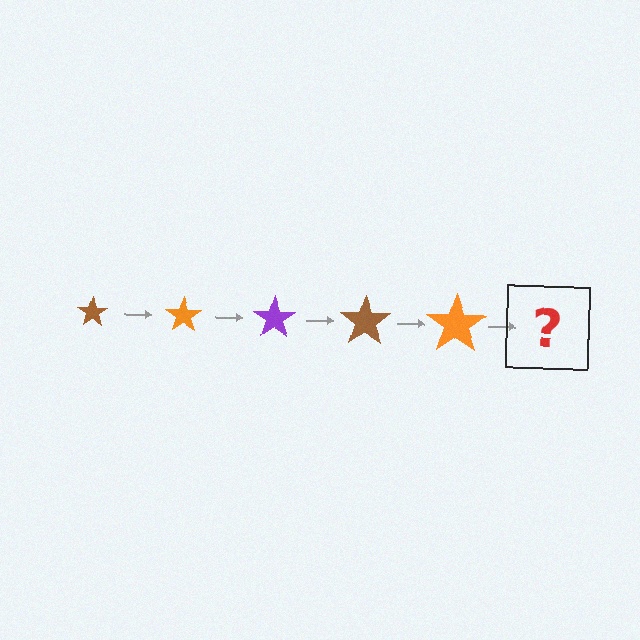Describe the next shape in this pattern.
It should be a purple star, larger than the previous one.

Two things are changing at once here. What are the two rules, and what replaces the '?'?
The two rules are that the star grows larger each step and the color cycles through brown, orange, and purple. The '?' should be a purple star, larger than the previous one.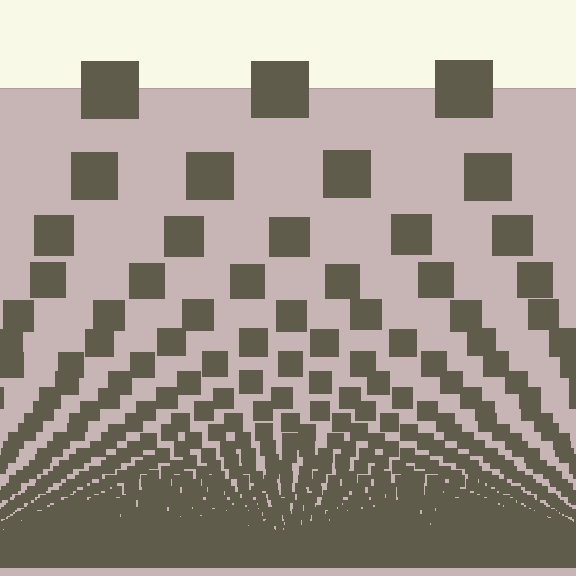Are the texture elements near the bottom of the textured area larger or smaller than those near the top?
Smaller. The gradient is inverted — elements near the bottom are smaller and denser.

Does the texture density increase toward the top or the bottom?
Density increases toward the bottom.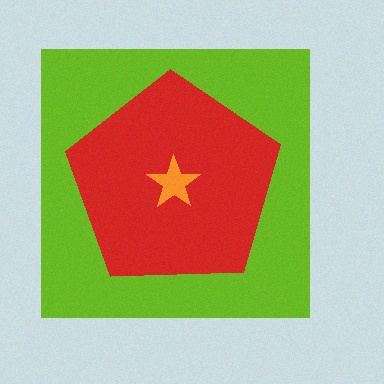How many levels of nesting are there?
3.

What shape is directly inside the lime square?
The red pentagon.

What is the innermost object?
The orange star.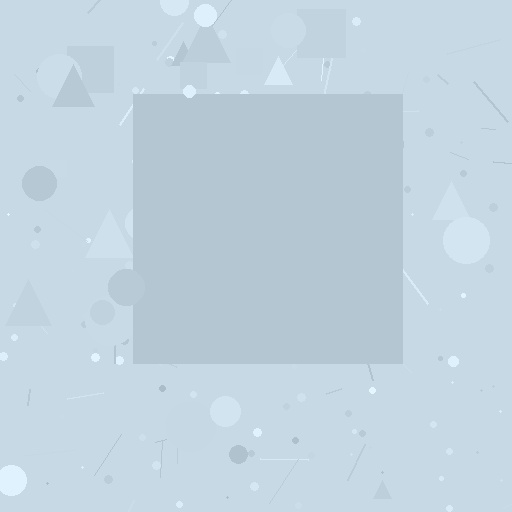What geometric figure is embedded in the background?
A square is embedded in the background.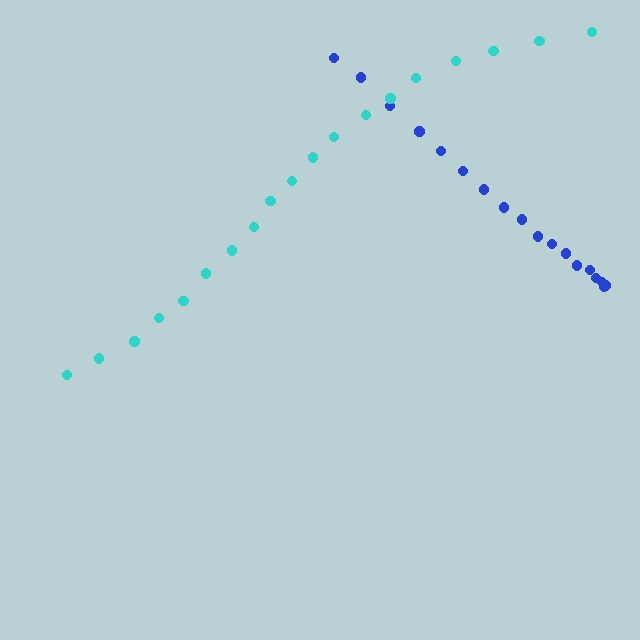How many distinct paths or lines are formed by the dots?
There are 2 distinct paths.